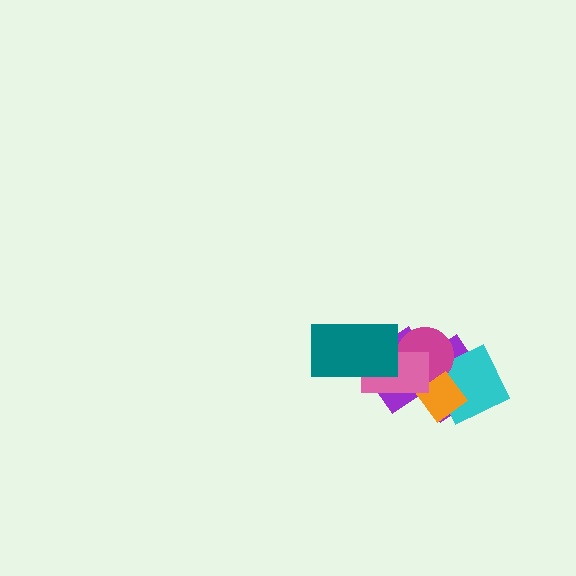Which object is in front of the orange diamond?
The pink rectangle is in front of the orange diamond.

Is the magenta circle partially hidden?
Yes, it is partially covered by another shape.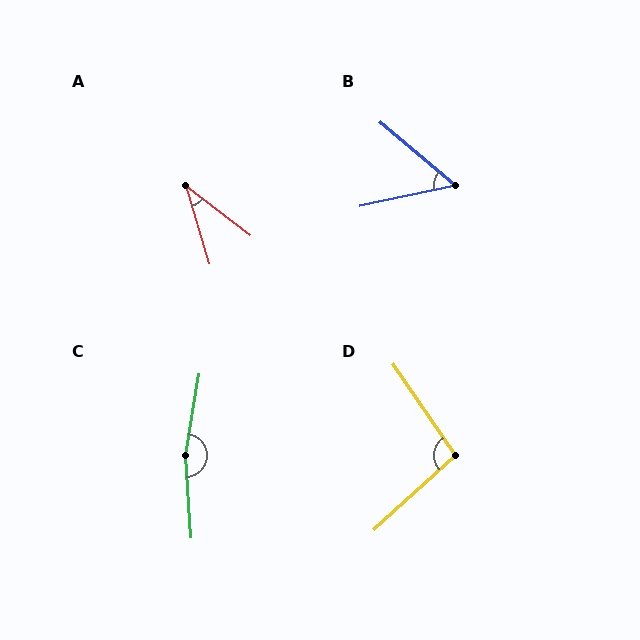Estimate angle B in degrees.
Approximately 52 degrees.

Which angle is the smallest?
A, at approximately 36 degrees.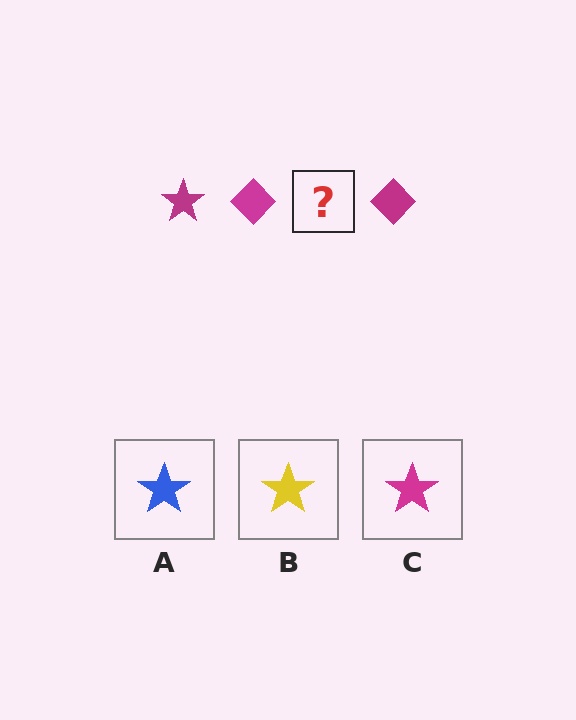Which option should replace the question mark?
Option C.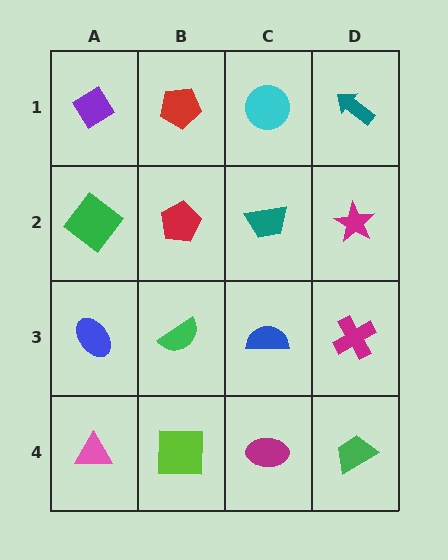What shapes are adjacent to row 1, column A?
A green diamond (row 2, column A), a red pentagon (row 1, column B).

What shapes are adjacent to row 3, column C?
A teal trapezoid (row 2, column C), a magenta ellipse (row 4, column C), a green semicircle (row 3, column B), a magenta cross (row 3, column D).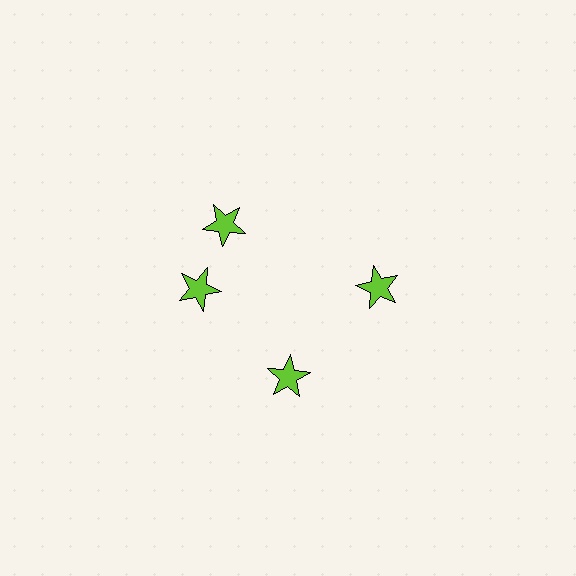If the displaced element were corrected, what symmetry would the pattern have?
It would have 4-fold rotational symmetry — the pattern would map onto itself every 90 degrees.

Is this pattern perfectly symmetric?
No. The 4 lime stars are arranged in a ring, but one element near the 12 o'clock position is rotated out of alignment along the ring, breaking the 4-fold rotational symmetry.